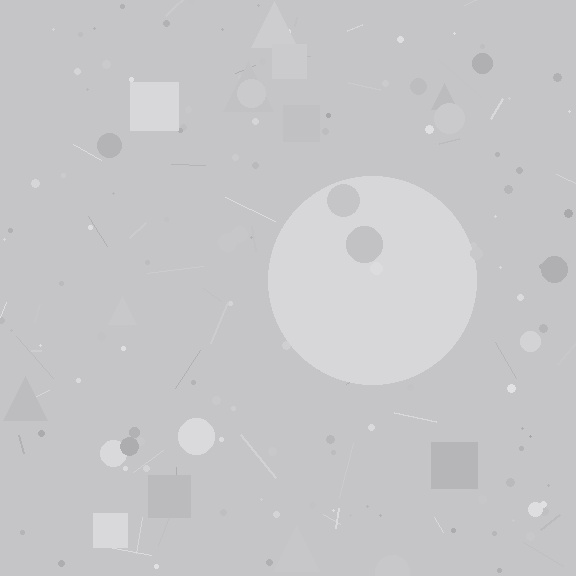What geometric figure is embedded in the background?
A circle is embedded in the background.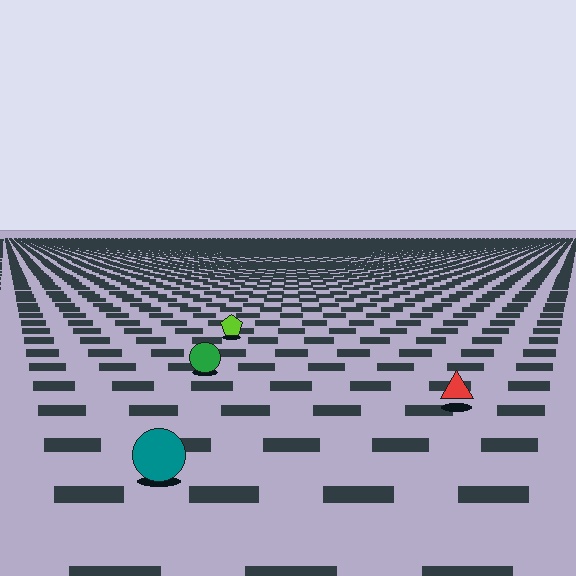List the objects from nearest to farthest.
From nearest to farthest: the teal circle, the red triangle, the green circle, the lime pentagon.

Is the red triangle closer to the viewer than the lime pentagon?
Yes. The red triangle is closer — you can tell from the texture gradient: the ground texture is coarser near it.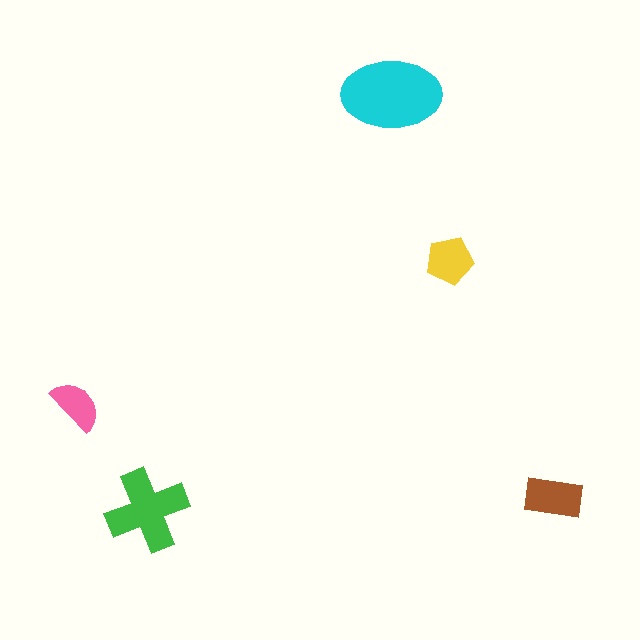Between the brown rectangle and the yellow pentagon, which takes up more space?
The brown rectangle.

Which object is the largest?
The cyan ellipse.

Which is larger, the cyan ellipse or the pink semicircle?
The cyan ellipse.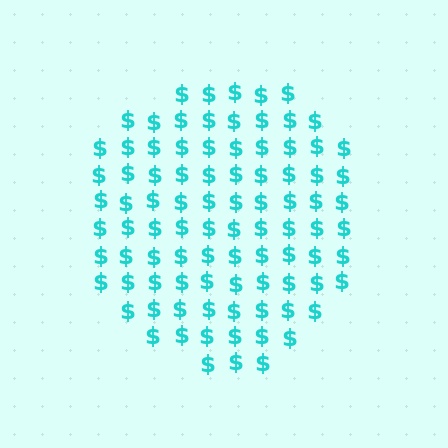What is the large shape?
The large shape is a circle.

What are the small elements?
The small elements are dollar signs.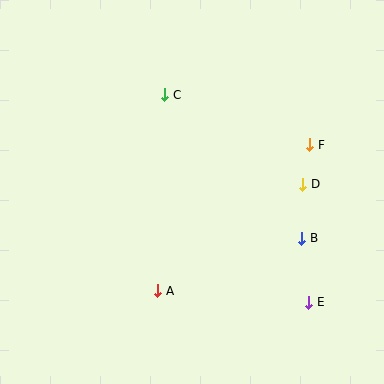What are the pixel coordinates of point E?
Point E is at (309, 302).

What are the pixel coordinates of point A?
Point A is at (158, 291).